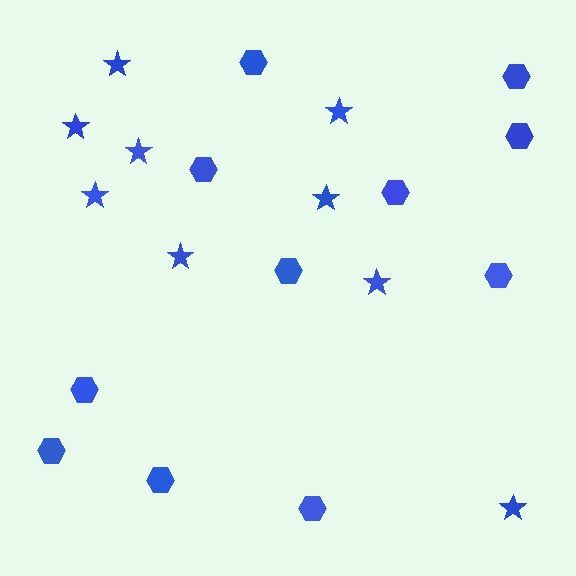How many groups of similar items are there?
There are 2 groups: one group of stars (9) and one group of hexagons (11).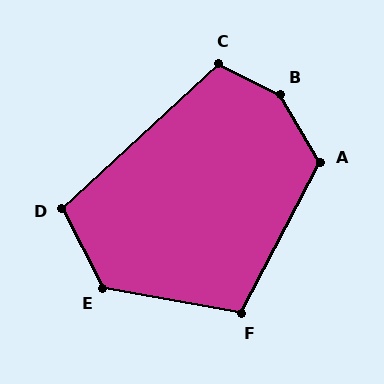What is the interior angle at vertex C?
Approximately 110 degrees (obtuse).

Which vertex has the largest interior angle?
B, at approximately 147 degrees.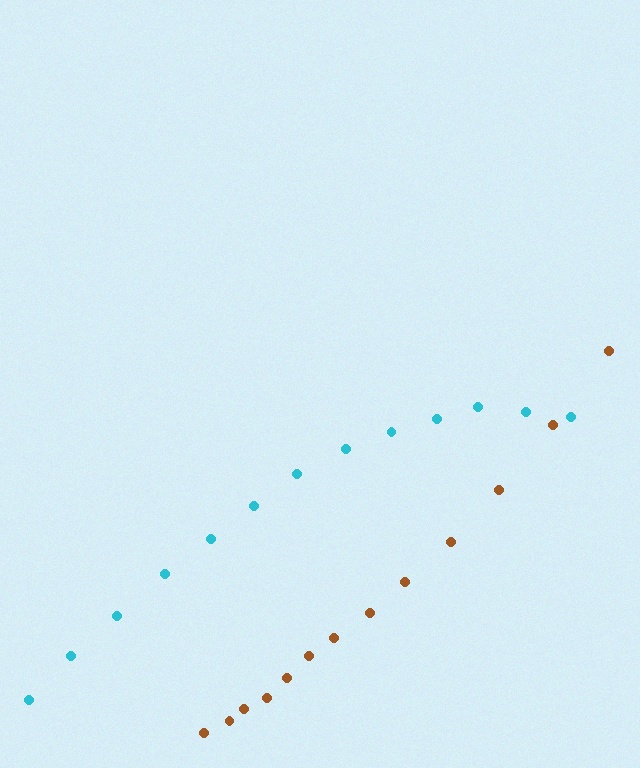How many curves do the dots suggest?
There are 2 distinct paths.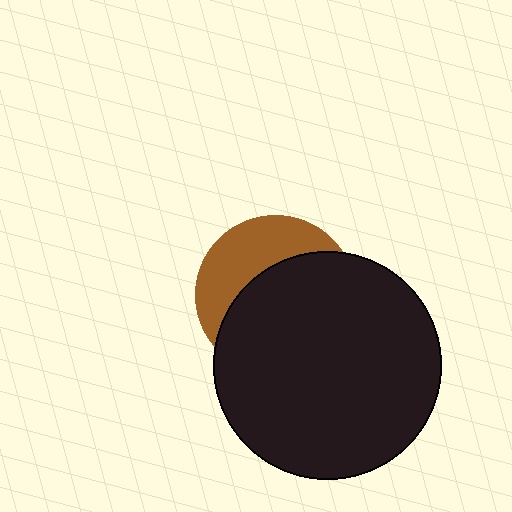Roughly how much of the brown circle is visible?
A small part of it is visible (roughly 37%).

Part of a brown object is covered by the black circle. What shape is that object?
It is a circle.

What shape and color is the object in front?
The object in front is a black circle.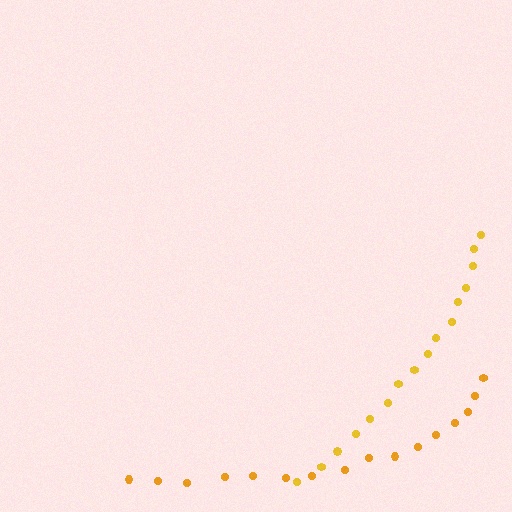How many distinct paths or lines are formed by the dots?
There are 2 distinct paths.